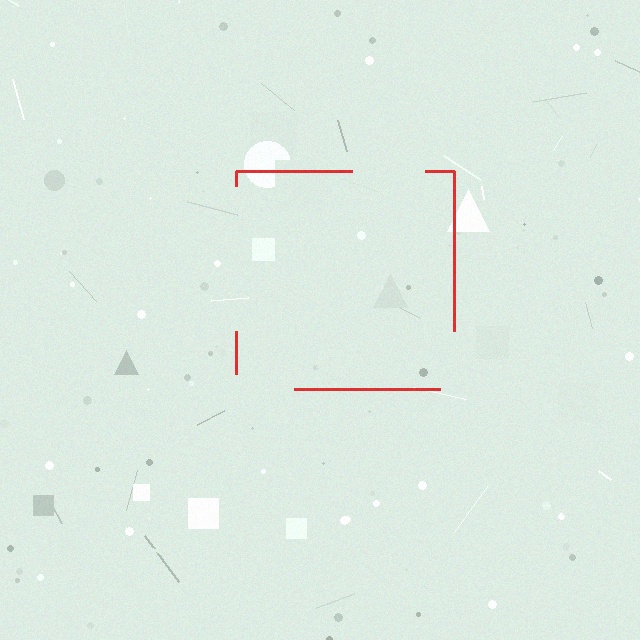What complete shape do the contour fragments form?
The contour fragments form a square.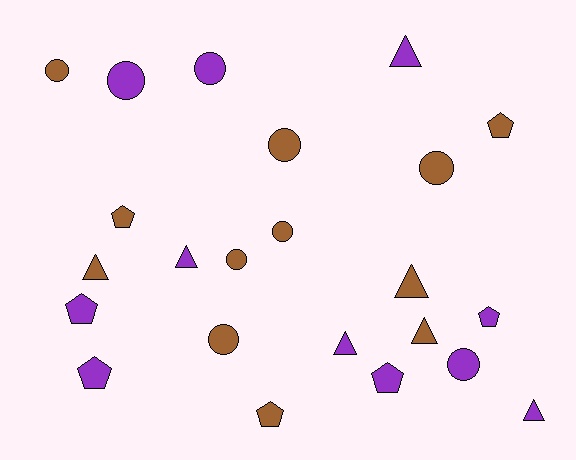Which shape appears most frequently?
Circle, with 9 objects.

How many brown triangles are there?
There are 3 brown triangles.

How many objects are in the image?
There are 23 objects.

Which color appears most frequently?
Brown, with 12 objects.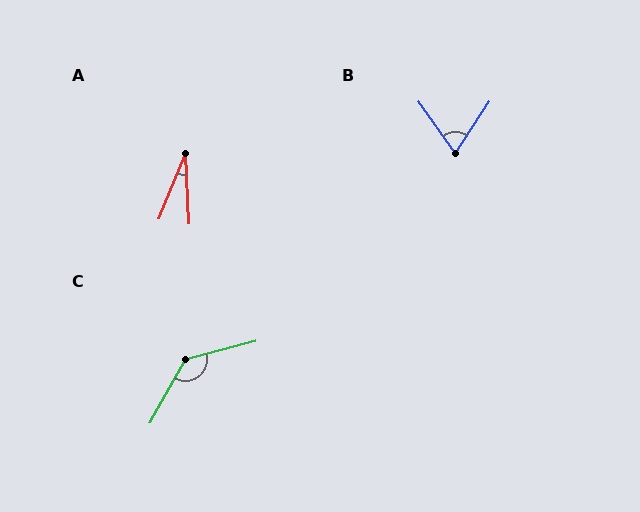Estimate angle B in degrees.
Approximately 69 degrees.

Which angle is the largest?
C, at approximately 135 degrees.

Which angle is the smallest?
A, at approximately 25 degrees.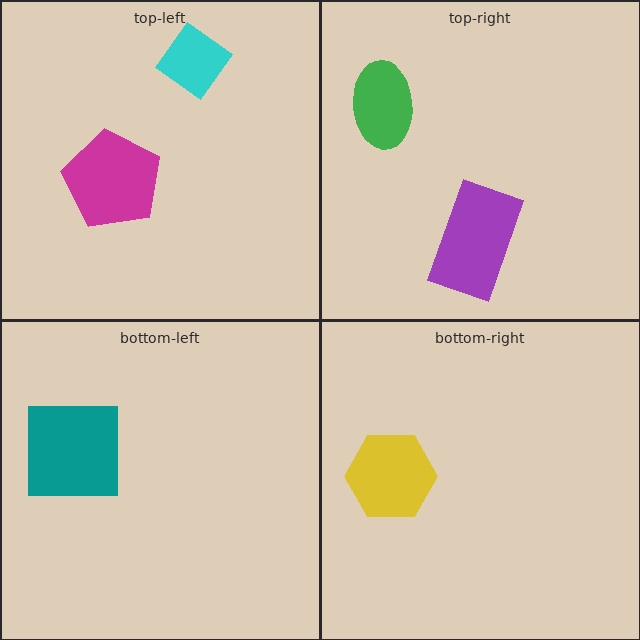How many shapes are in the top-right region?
2.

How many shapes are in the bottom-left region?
1.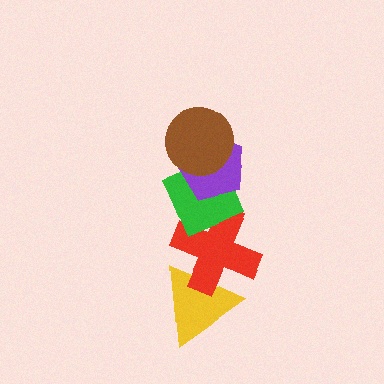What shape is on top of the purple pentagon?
The brown circle is on top of the purple pentagon.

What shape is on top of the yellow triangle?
The red cross is on top of the yellow triangle.